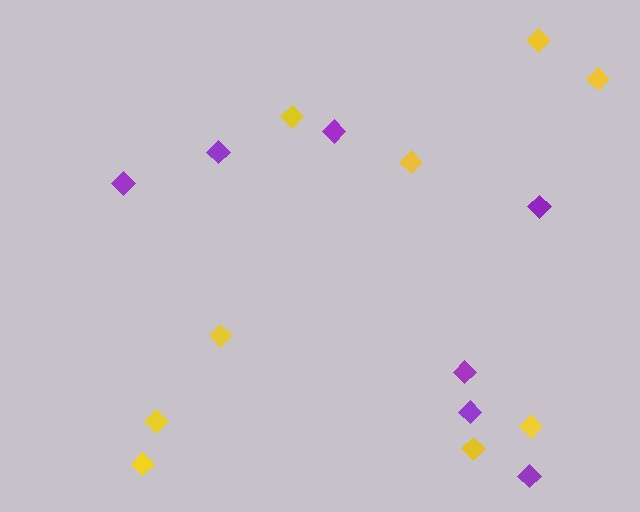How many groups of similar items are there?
There are 2 groups: one group of purple diamonds (7) and one group of yellow diamonds (9).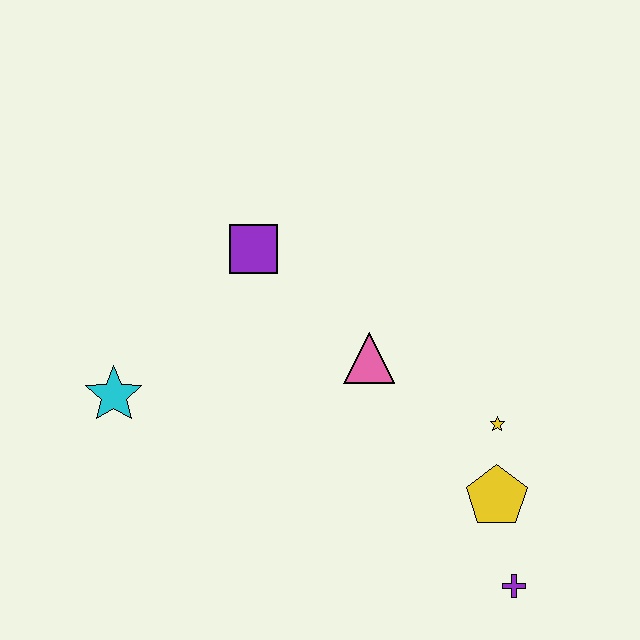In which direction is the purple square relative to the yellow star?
The purple square is to the left of the yellow star.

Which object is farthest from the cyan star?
The purple cross is farthest from the cyan star.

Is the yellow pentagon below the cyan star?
Yes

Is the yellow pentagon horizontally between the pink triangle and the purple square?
No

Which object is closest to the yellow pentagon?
The yellow star is closest to the yellow pentagon.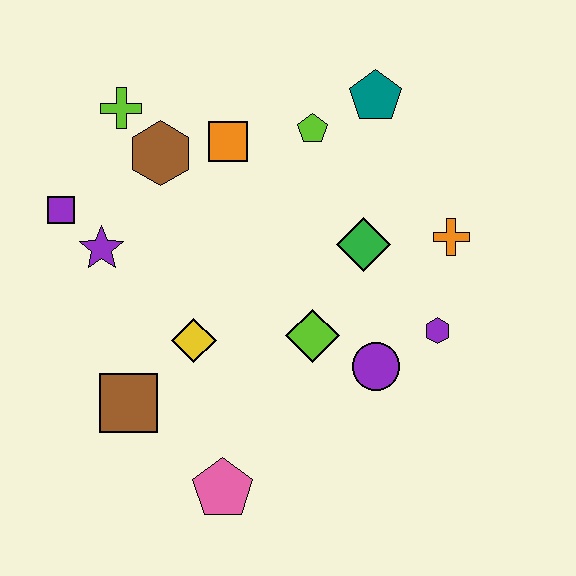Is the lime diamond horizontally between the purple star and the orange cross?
Yes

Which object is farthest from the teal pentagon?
The pink pentagon is farthest from the teal pentagon.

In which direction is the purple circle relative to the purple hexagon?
The purple circle is to the left of the purple hexagon.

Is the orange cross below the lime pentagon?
Yes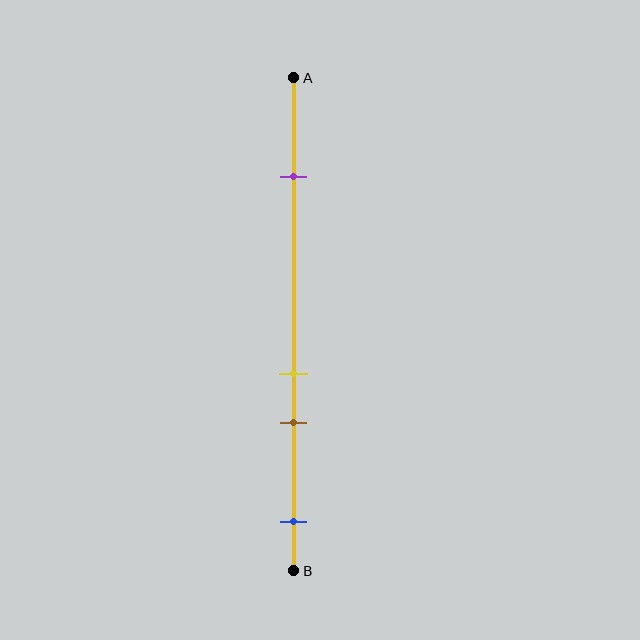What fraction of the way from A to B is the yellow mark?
The yellow mark is approximately 60% (0.6) of the way from A to B.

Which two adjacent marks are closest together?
The yellow and brown marks are the closest adjacent pair.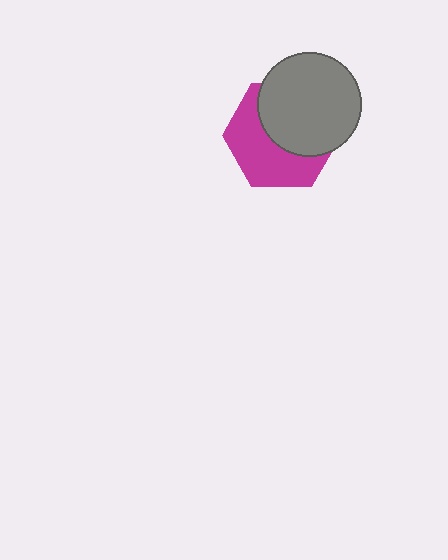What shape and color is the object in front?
The object in front is a gray circle.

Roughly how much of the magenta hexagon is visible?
About half of it is visible (roughly 50%).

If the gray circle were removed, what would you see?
You would see the complete magenta hexagon.